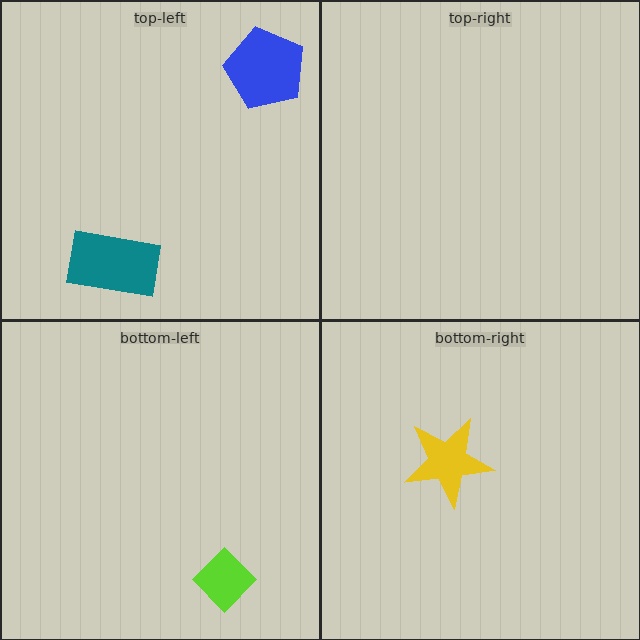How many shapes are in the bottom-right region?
1.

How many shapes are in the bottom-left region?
1.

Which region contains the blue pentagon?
The top-left region.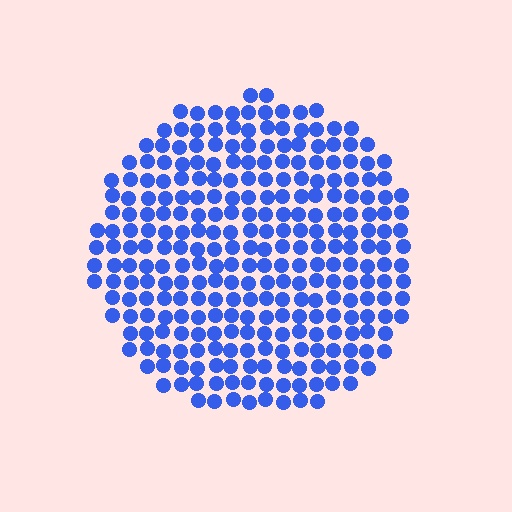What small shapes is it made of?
It is made of small circles.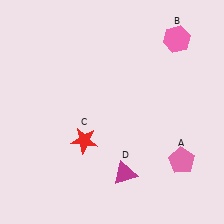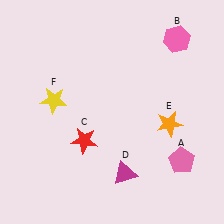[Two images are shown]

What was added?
An orange star (E), a yellow star (F) were added in Image 2.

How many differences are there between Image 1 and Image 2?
There are 2 differences between the two images.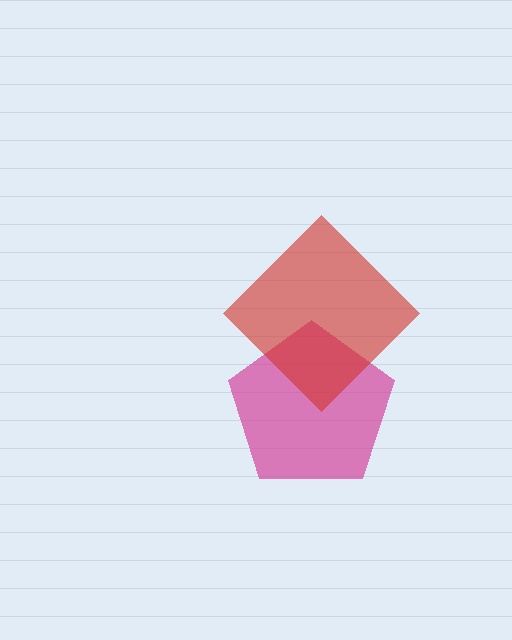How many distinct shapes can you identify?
There are 2 distinct shapes: a magenta pentagon, a red diamond.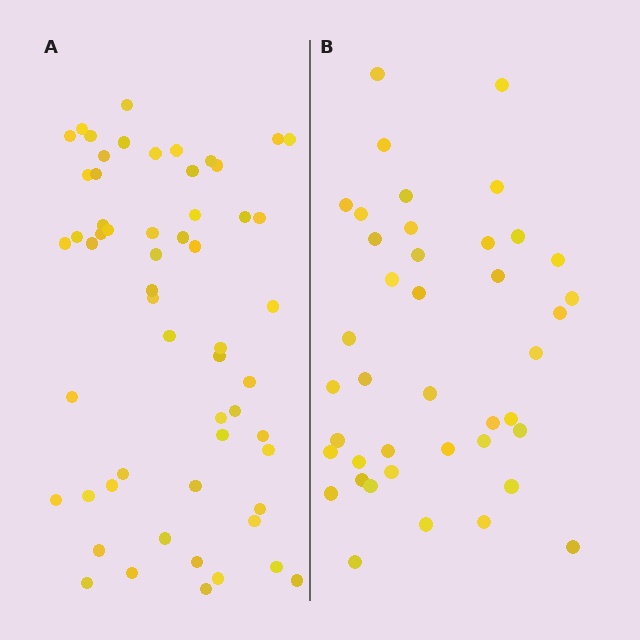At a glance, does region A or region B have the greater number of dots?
Region A (the left region) has more dots.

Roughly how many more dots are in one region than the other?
Region A has approximately 15 more dots than region B.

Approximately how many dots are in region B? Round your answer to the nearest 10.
About 40 dots. (The exact count is 41, which rounds to 40.)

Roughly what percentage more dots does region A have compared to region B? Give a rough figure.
About 40% more.